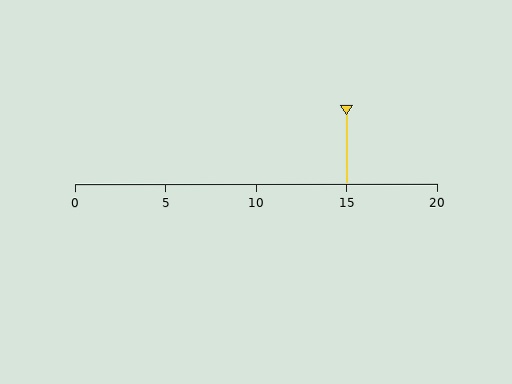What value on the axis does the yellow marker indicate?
The marker indicates approximately 15.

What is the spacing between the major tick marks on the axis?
The major ticks are spaced 5 apart.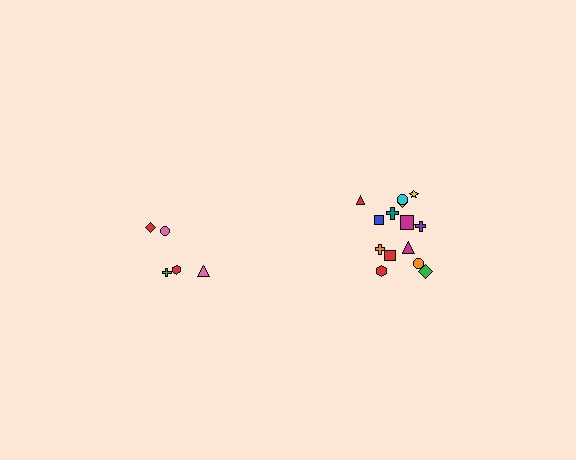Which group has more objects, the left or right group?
The right group.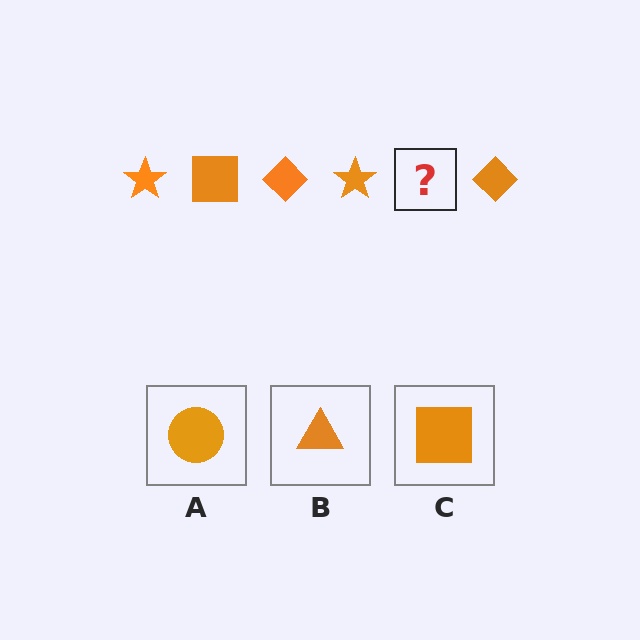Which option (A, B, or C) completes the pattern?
C.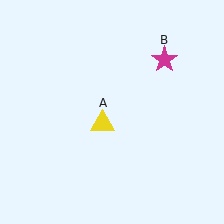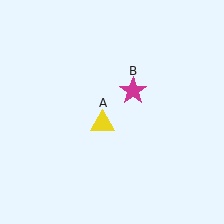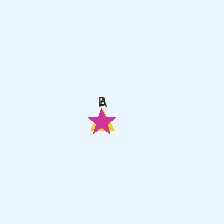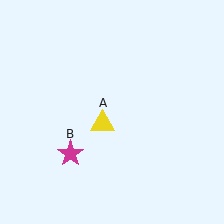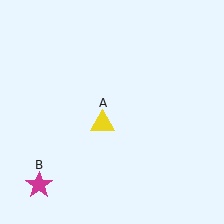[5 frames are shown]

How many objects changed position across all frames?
1 object changed position: magenta star (object B).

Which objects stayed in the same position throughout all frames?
Yellow triangle (object A) remained stationary.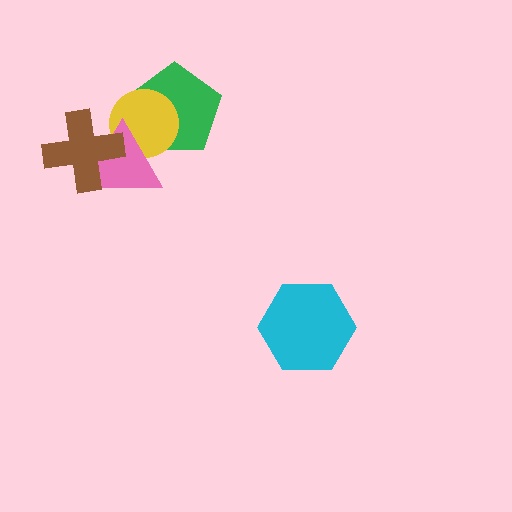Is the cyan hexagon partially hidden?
No, no other shape covers it.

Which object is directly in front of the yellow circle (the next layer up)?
The pink triangle is directly in front of the yellow circle.